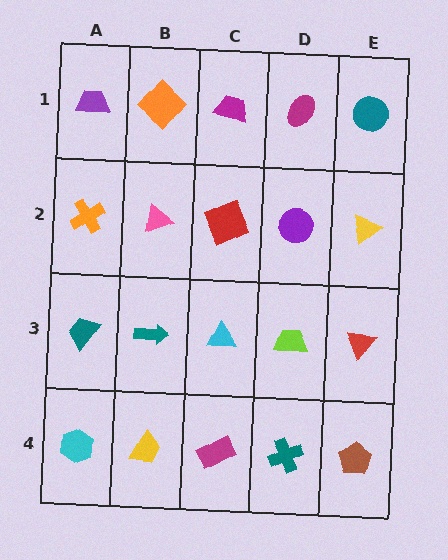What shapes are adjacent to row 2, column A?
A purple trapezoid (row 1, column A), a teal trapezoid (row 3, column A), a pink triangle (row 2, column B).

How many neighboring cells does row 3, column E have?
3.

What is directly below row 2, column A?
A teal trapezoid.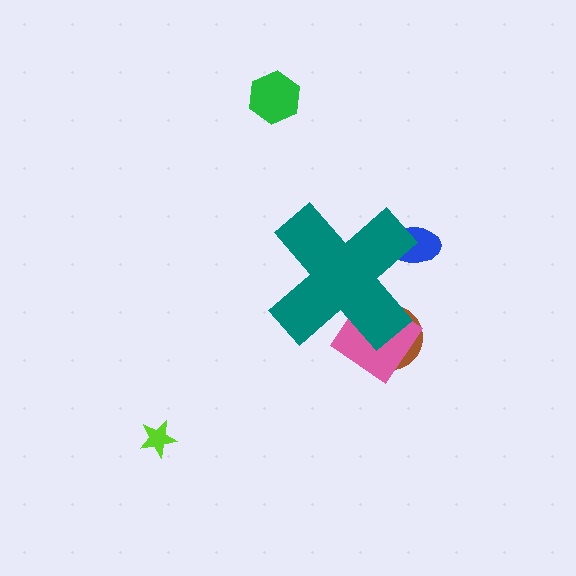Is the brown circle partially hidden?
Yes, the brown circle is partially hidden behind the teal cross.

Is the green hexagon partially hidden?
No, the green hexagon is fully visible.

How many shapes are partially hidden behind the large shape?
3 shapes are partially hidden.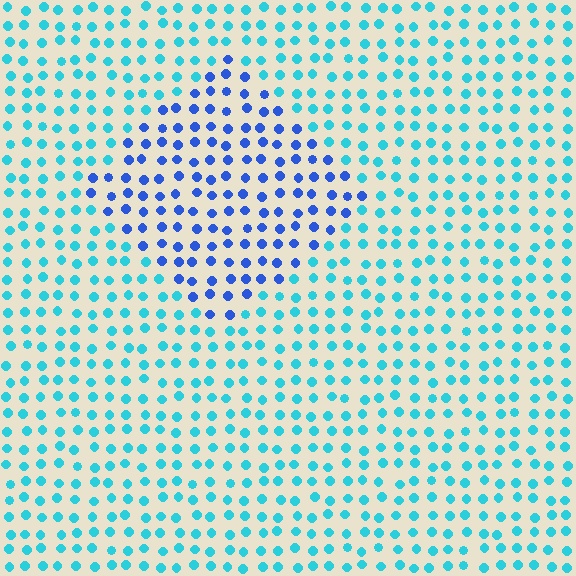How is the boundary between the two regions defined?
The boundary is defined purely by a slight shift in hue (about 41 degrees). Spacing, size, and orientation are identical on both sides.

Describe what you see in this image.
The image is filled with small cyan elements in a uniform arrangement. A diamond-shaped region is visible where the elements are tinted to a slightly different hue, forming a subtle color boundary.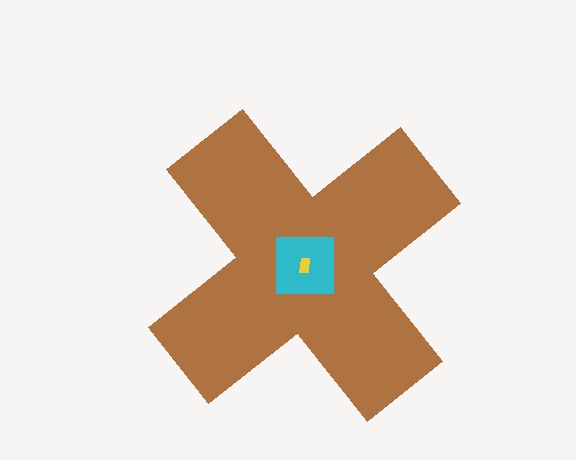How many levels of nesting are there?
3.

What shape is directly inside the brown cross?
The cyan square.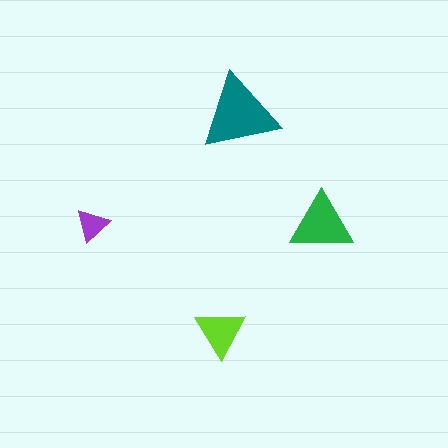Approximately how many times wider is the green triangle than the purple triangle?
About 2 times wider.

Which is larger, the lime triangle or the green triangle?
The green one.